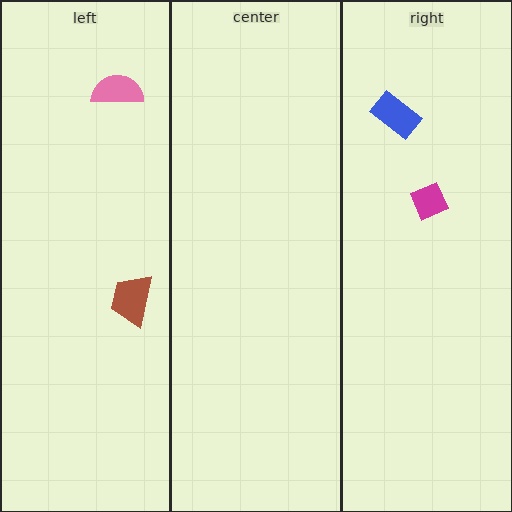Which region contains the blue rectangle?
The right region.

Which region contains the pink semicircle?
The left region.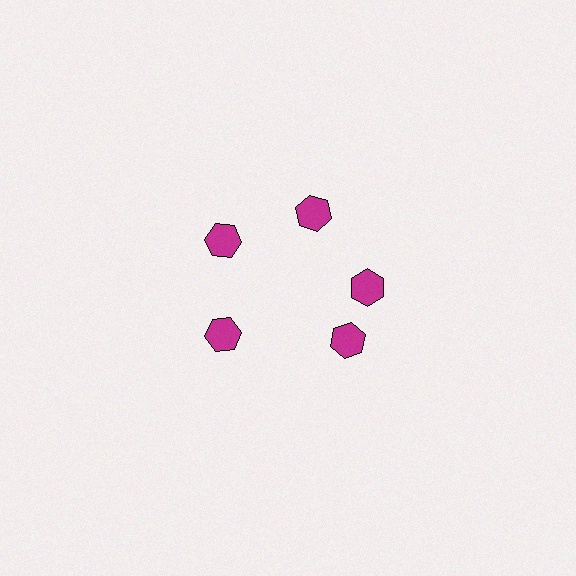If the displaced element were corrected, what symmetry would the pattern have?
It would have 5-fold rotational symmetry — the pattern would map onto itself every 72 degrees.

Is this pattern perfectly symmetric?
No. The 5 magenta hexagons are arranged in a ring, but one element near the 5 o'clock position is rotated out of alignment along the ring, breaking the 5-fold rotational symmetry.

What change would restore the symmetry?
The symmetry would be restored by rotating it back into even spacing with its neighbors so that all 5 hexagons sit at equal angles and equal distance from the center.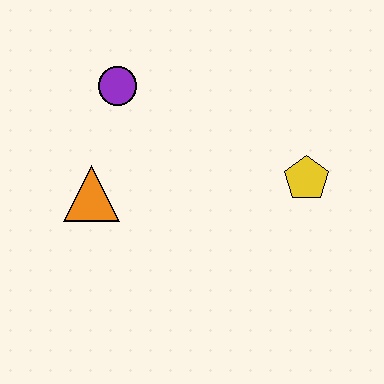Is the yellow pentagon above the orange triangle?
Yes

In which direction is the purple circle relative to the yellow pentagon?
The purple circle is to the left of the yellow pentagon.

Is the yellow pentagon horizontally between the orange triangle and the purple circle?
No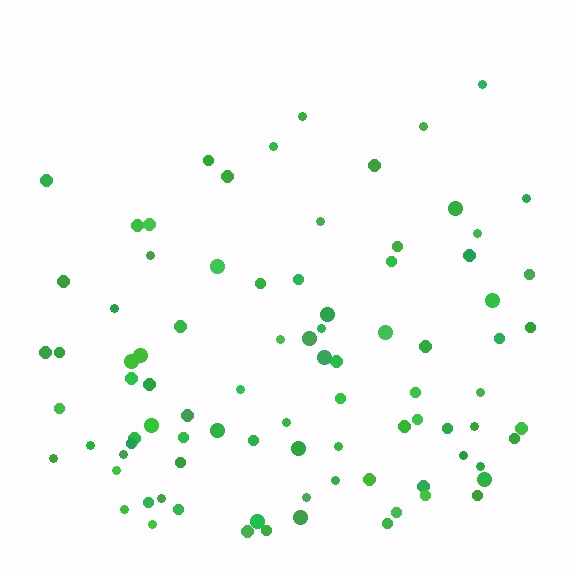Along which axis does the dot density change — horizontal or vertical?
Vertical.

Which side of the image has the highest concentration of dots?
The bottom.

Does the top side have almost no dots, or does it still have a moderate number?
Still a moderate number, just noticeably fewer than the bottom.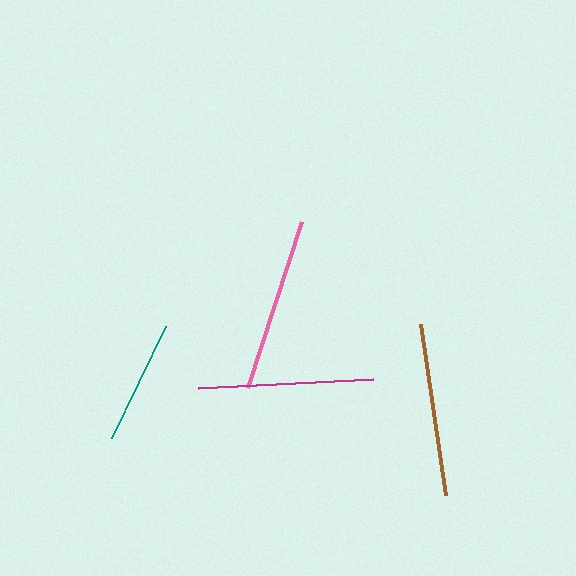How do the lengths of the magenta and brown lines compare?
The magenta and brown lines are approximately the same length.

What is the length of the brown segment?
The brown segment is approximately 172 pixels long.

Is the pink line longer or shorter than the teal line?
The pink line is longer than the teal line.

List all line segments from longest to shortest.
From longest to shortest: magenta, pink, brown, teal.